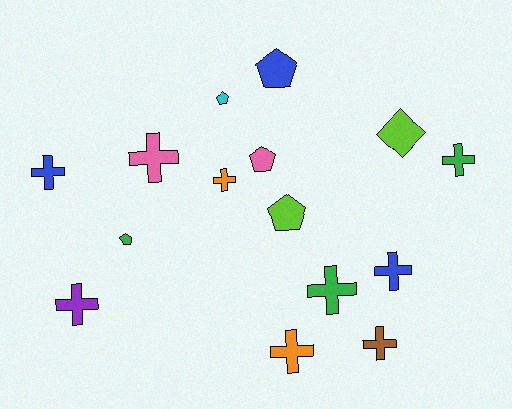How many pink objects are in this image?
There are 2 pink objects.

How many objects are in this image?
There are 15 objects.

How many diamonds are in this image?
There is 1 diamond.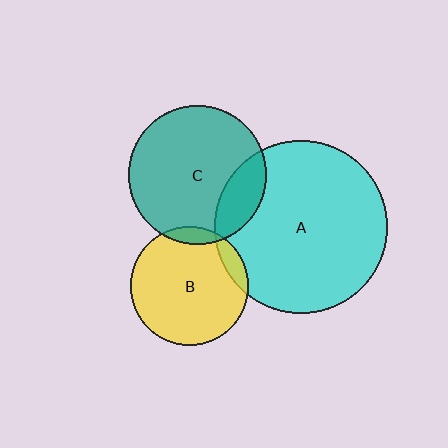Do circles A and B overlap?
Yes.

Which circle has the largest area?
Circle A (cyan).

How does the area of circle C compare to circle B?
Approximately 1.4 times.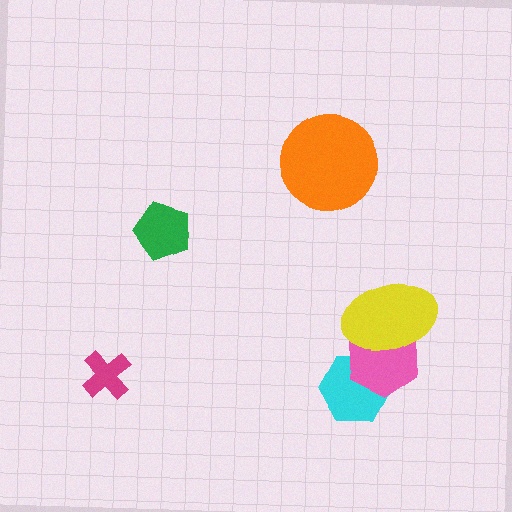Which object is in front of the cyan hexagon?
The pink hexagon is in front of the cyan hexagon.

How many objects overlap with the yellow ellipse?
1 object overlaps with the yellow ellipse.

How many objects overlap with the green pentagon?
0 objects overlap with the green pentagon.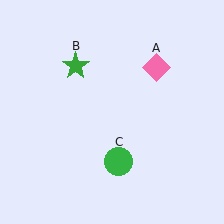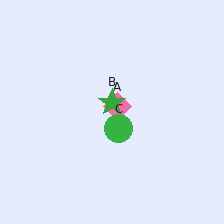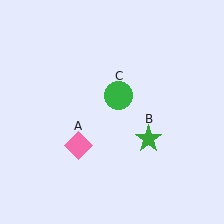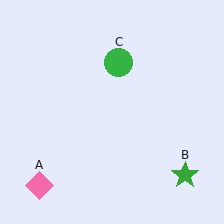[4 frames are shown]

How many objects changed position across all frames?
3 objects changed position: pink diamond (object A), green star (object B), green circle (object C).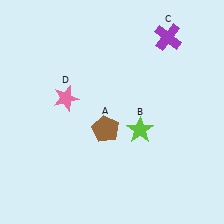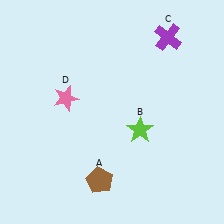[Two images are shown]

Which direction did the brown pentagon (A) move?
The brown pentagon (A) moved down.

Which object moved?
The brown pentagon (A) moved down.